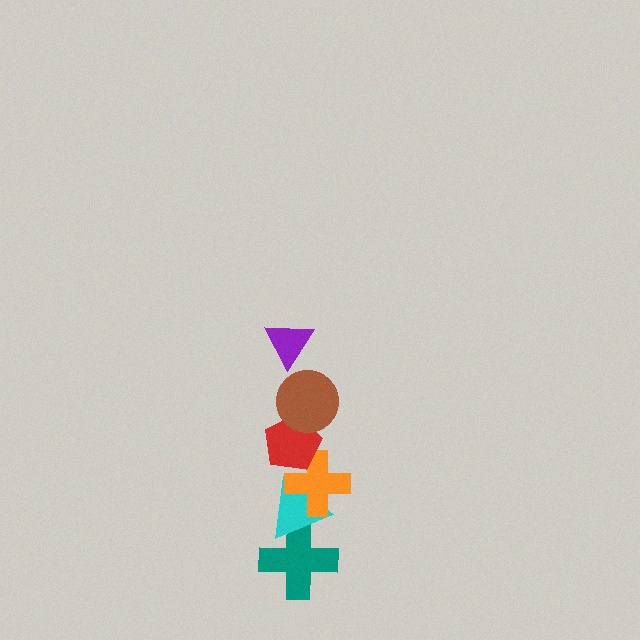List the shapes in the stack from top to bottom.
From top to bottom: the purple triangle, the brown circle, the red pentagon, the orange cross, the cyan triangle, the teal cross.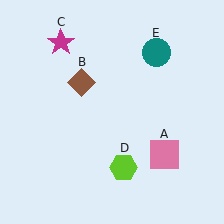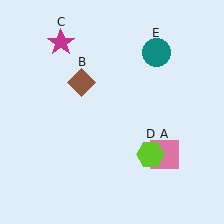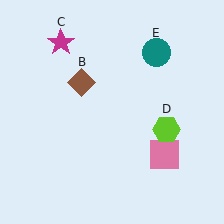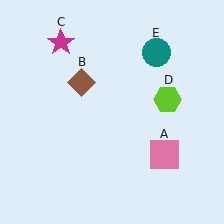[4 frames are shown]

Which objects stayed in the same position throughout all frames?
Pink square (object A) and brown diamond (object B) and magenta star (object C) and teal circle (object E) remained stationary.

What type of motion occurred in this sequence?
The lime hexagon (object D) rotated counterclockwise around the center of the scene.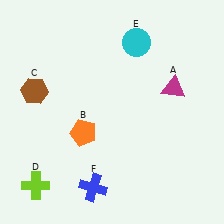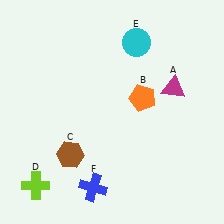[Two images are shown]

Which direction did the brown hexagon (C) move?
The brown hexagon (C) moved down.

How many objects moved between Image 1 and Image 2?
2 objects moved between the two images.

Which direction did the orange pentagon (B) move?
The orange pentagon (B) moved right.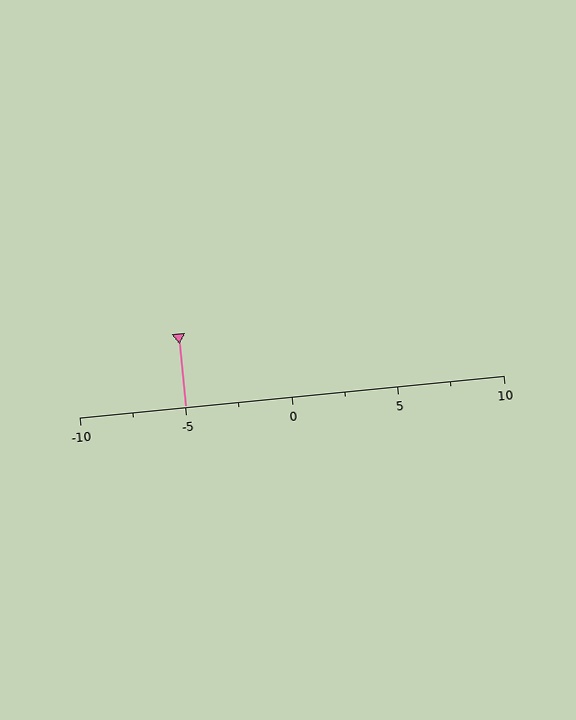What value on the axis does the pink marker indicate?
The marker indicates approximately -5.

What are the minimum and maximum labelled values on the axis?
The axis runs from -10 to 10.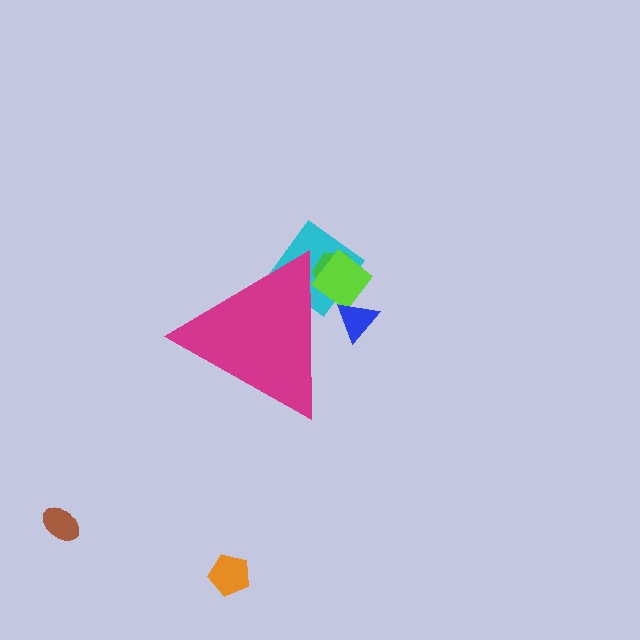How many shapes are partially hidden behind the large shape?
4 shapes are partially hidden.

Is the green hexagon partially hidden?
Yes, the green hexagon is partially hidden behind the magenta triangle.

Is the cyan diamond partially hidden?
Yes, the cyan diamond is partially hidden behind the magenta triangle.